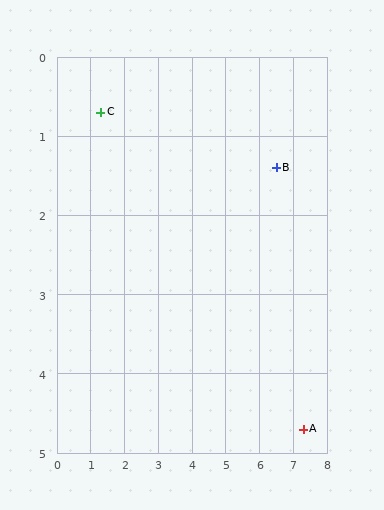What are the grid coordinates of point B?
Point B is at approximately (6.5, 1.4).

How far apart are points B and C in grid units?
Points B and C are about 5.2 grid units apart.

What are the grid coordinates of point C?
Point C is at approximately (1.3, 0.7).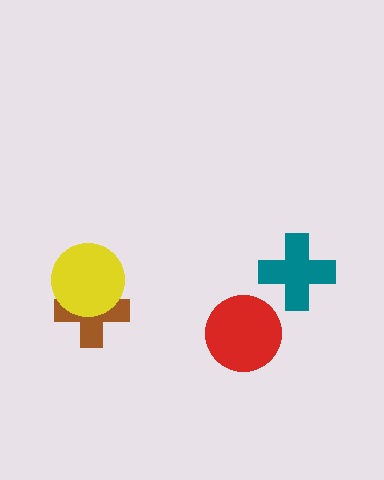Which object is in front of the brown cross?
The yellow circle is in front of the brown cross.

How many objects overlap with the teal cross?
0 objects overlap with the teal cross.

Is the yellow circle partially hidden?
No, no other shape covers it.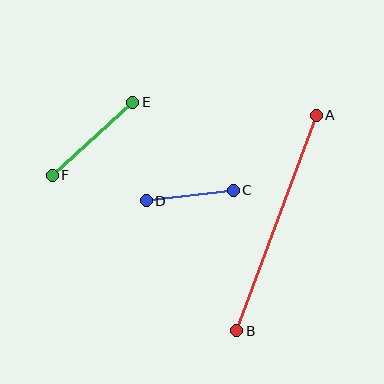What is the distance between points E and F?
The distance is approximately 109 pixels.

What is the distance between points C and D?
The distance is approximately 88 pixels.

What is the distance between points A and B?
The distance is approximately 230 pixels.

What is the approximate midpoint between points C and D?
The midpoint is at approximately (190, 195) pixels.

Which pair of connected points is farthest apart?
Points A and B are farthest apart.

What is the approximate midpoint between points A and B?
The midpoint is at approximately (276, 223) pixels.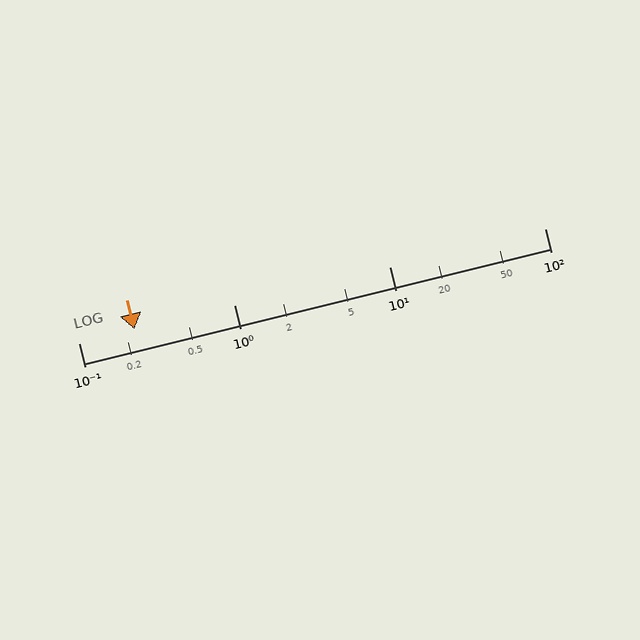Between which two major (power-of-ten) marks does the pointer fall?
The pointer is between 0.1 and 1.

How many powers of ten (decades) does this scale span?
The scale spans 3 decades, from 0.1 to 100.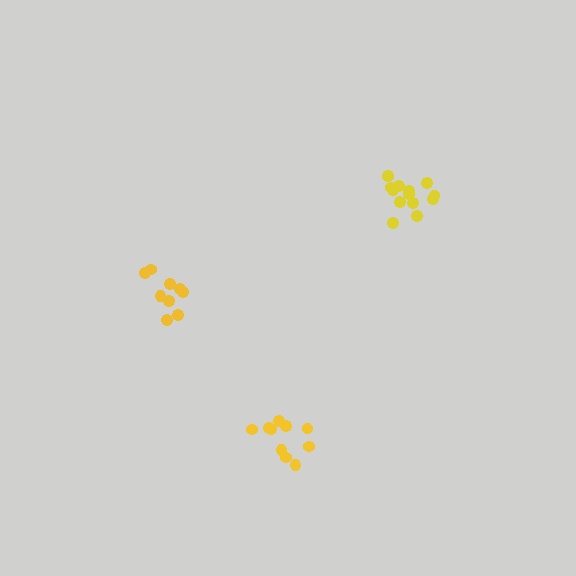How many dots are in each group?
Group 1: 14 dots, Group 2: 9 dots, Group 3: 10 dots (33 total).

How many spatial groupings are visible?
There are 3 spatial groupings.